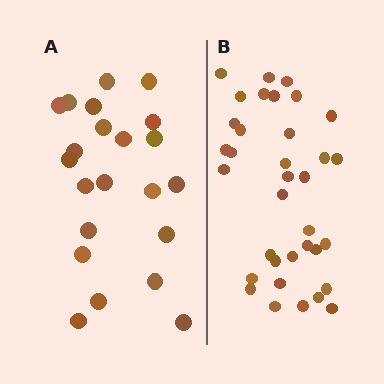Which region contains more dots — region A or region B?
Region B (the right region) has more dots.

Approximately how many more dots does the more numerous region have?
Region B has approximately 15 more dots than region A.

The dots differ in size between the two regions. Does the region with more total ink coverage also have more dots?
No. Region A has more total ink coverage because its dots are larger, but region B actually contains more individual dots. Total area can be misleading — the number of items is what matters here.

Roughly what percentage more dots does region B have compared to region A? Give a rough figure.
About 60% more.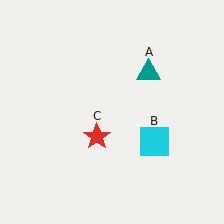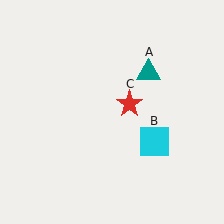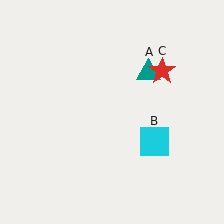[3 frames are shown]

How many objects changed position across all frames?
1 object changed position: red star (object C).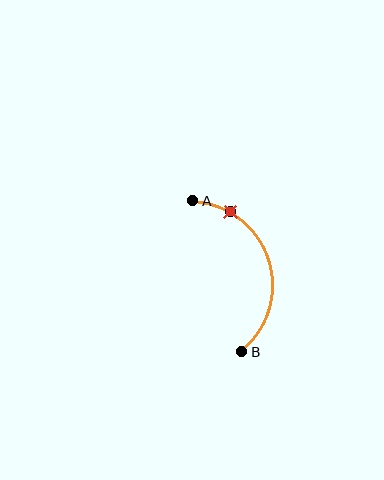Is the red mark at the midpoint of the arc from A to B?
No. The red mark lies on the arc but is closer to endpoint A. The arc midpoint would be at the point on the curve equidistant along the arc from both A and B.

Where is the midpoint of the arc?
The arc midpoint is the point on the curve farthest from the straight line joining A and B. It sits to the right of that line.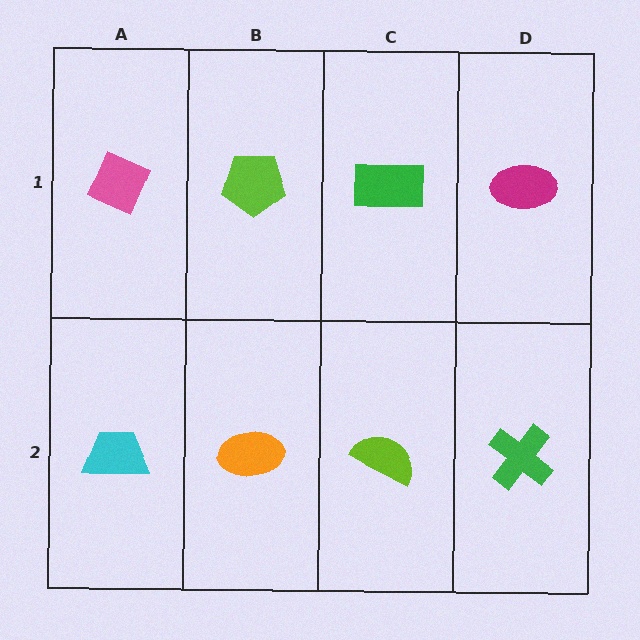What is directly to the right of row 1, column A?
A lime pentagon.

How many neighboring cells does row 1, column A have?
2.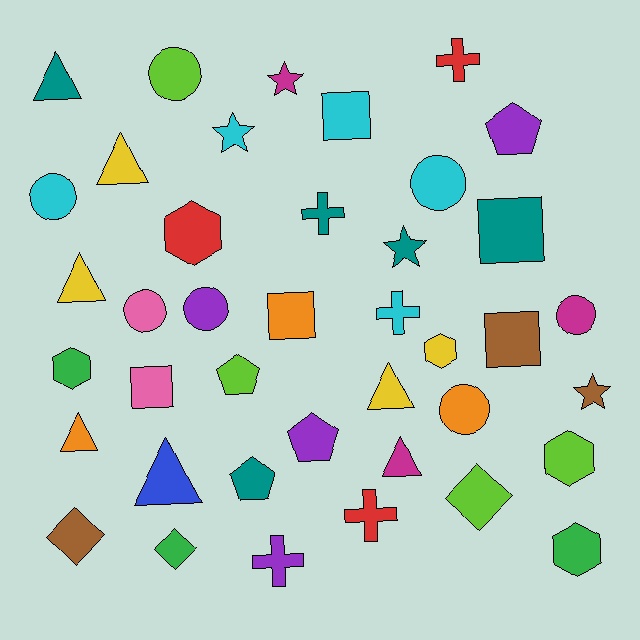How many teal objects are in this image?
There are 5 teal objects.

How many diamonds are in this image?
There are 3 diamonds.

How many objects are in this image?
There are 40 objects.